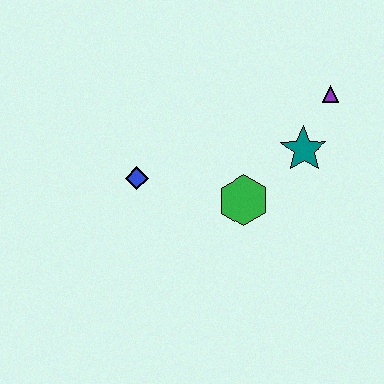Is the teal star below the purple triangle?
Yes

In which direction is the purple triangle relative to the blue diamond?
The purple triangle is to the right of the blue diamond.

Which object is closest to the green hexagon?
The teal star is closest to the green hexagon.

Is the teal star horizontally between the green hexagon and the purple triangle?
Yes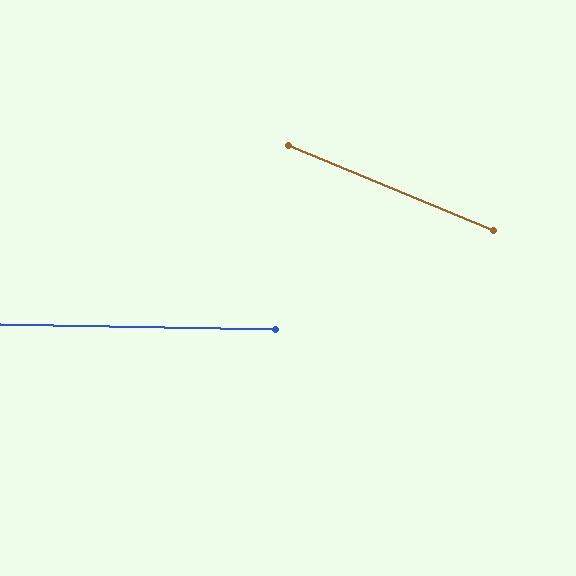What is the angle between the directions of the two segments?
Approximately 22 degrees.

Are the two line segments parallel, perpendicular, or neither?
Neither parallel nor perpendicular — they differ by about 22°.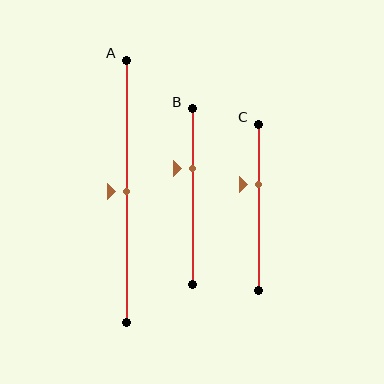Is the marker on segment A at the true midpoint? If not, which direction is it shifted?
Yes, the marker on segment A is at the true midpoint.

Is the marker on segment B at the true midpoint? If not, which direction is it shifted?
No, the marker on segment B is shifted upward by about 16% of the segment length.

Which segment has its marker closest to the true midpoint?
Segment A has its marker closest to the true midpoint.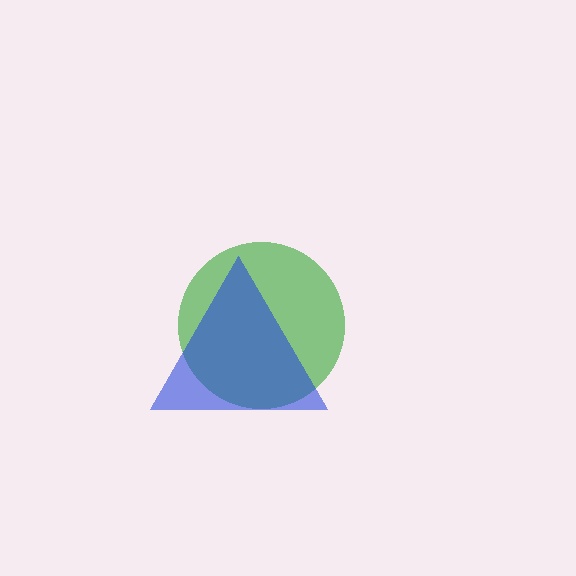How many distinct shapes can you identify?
There are 2 distinct shapes: a green circle, a blue triangle.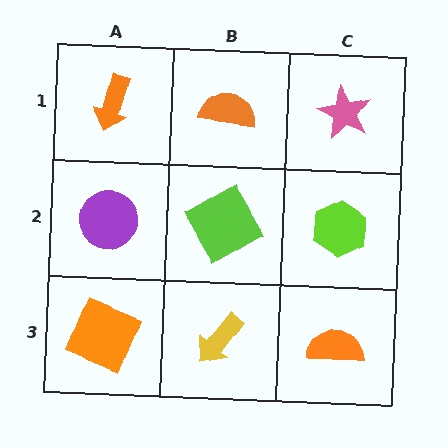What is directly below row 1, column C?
A lime hexagon.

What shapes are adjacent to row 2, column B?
An orange semicircle (row 1, column B), a yellow arrow (row 3, column B), a purple circle (row 2, column A), a lime hexagon (row 2, column C).